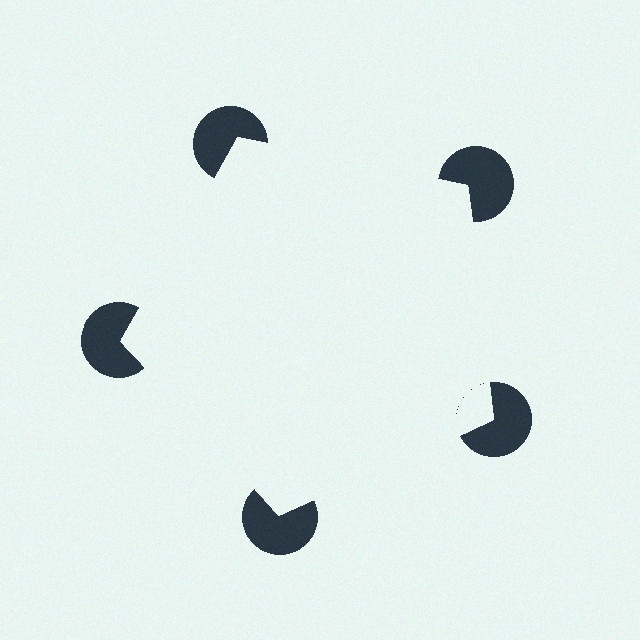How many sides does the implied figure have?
5 sides.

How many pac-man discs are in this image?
There are 5 — one at each vertex of the illusory pentagon.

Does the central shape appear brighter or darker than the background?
It typically appears slightly brighter than the background, even though no actual brightness change is drawn.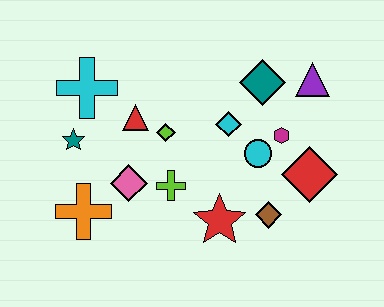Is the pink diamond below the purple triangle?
Yes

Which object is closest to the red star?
The brown diamond is closest to the red star.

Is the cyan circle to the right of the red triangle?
Yes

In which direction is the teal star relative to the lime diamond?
The teal star is to the left of the lime diamond.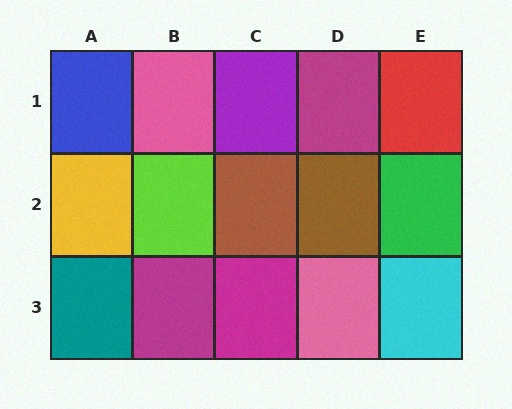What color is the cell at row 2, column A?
Yellow.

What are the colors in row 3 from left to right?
Teal, magenta, magenta, pink, cyan.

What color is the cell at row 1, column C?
Purple.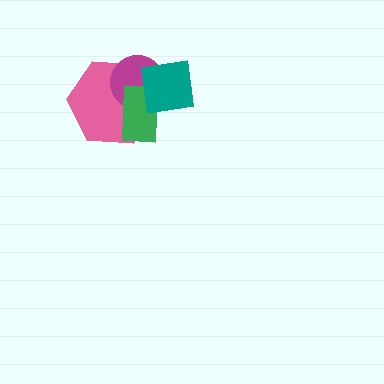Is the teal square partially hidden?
No, no other shape covers it.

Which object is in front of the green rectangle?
The teal square is in front of the green rectangle.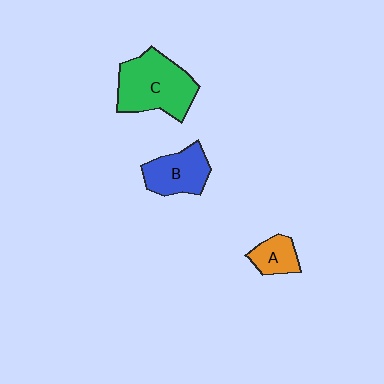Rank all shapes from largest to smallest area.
From largest to smallest: C (green), B (blue), A (orange).